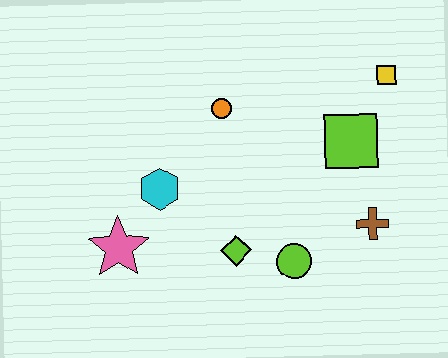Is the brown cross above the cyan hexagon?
No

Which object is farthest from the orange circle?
The brown cross is farthest from the orange circle.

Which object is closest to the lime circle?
The lime diamond is closest to the lime circle.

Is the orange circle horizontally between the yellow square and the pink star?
Yes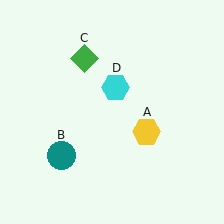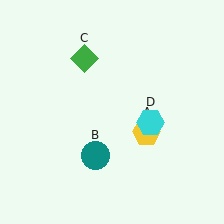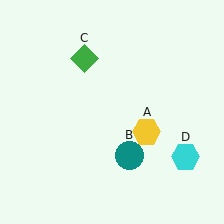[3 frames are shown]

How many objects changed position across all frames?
2 objects changed position: teal circle (object B), cyan hexagon (object D).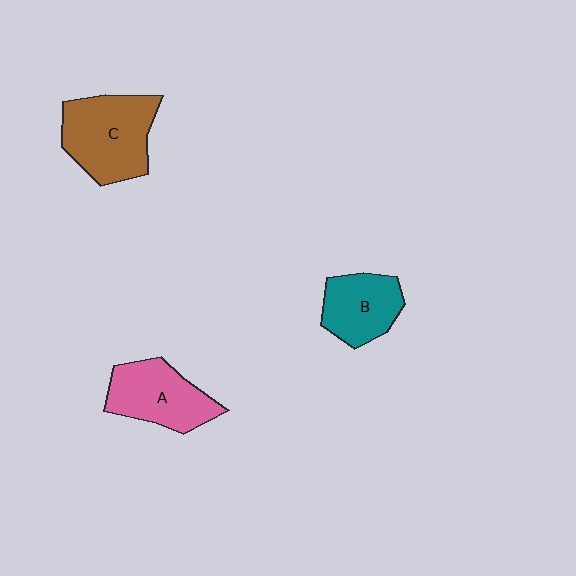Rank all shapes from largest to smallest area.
From largest to smallest: C (brown), A (pink), B (teal).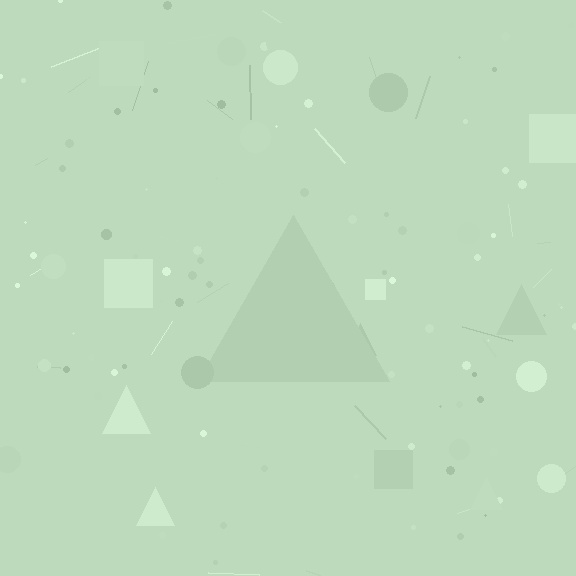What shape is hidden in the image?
A triangle is hidden in the image.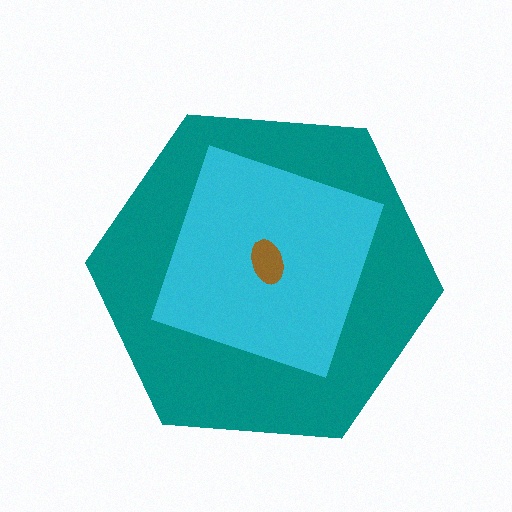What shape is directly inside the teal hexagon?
The cyan square.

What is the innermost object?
The brown ellipse.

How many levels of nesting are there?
3.